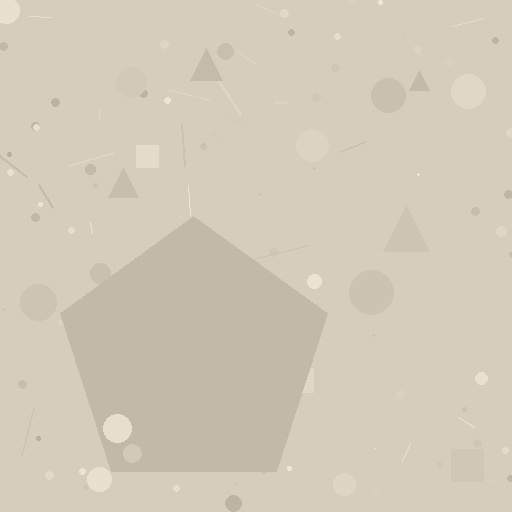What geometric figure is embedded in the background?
A pentagon is embedded in the background.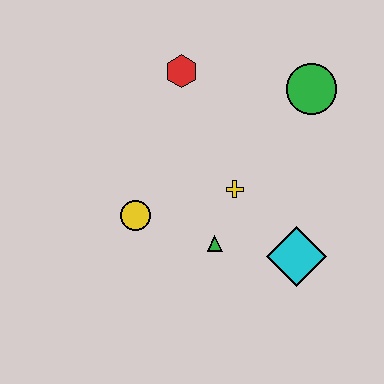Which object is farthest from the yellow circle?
The green circle is farthest from the yellow circle.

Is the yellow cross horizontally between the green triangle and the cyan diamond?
Yes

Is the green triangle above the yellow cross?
No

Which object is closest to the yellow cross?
The green triangle is closest to the yellow cross.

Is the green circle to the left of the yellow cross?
No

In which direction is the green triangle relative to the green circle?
The green triangle is below the green circle.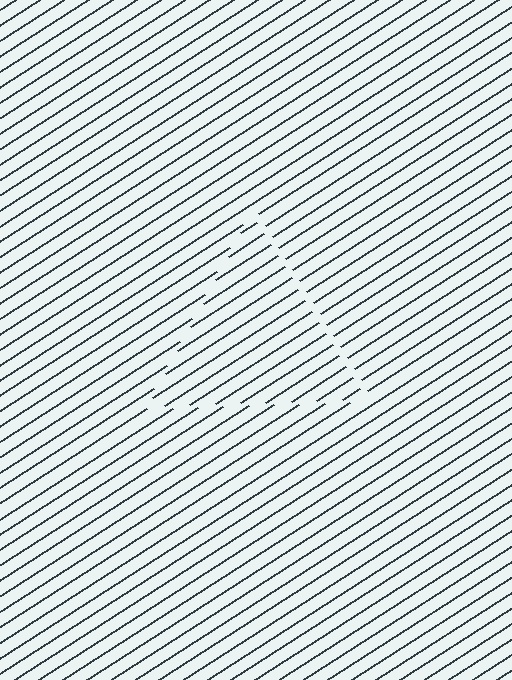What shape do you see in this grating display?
An illusory triangle. The interior of the shape contains the same grating, shifted by half a period — the contour is defined by the phase discontinuity where line-ends from the inner and outer gratings abut.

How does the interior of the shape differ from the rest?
The interior of the shape contains the same grating, shifted by half a period — the contour is defined by the phase discontinuity where line-ends from the inner and outer gratings abut.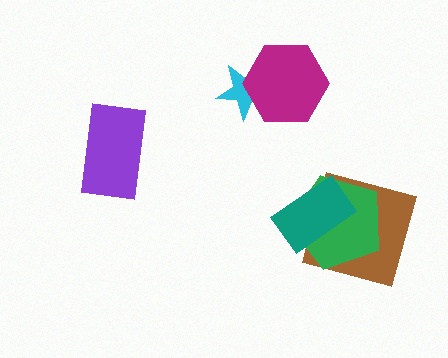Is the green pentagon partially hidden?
Yes, it is partially covered by another shape.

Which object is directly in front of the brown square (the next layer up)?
The green pentagon is directly in front of the brown square.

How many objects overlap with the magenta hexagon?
1 object overlaps with the magenta hexagon.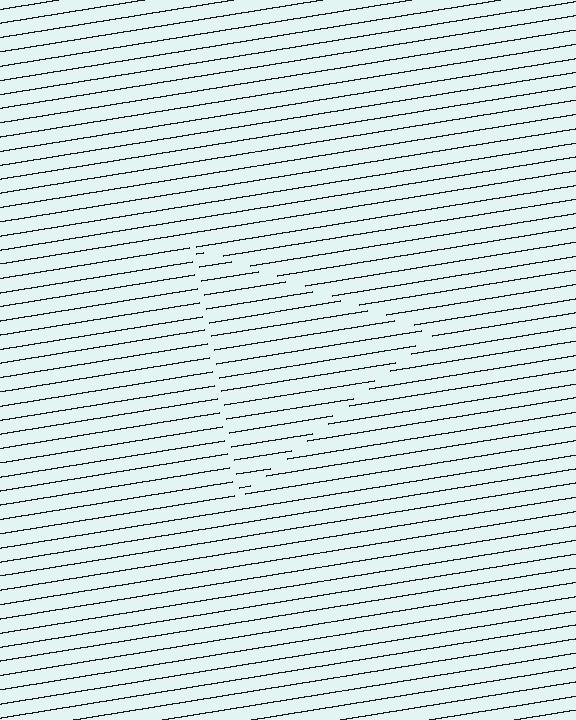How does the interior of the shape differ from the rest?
The interior of the shape contains the same grating, shifted by half a period — the contour is defined by the phase discontinuity where line-ends from the inner and outer gratings abut.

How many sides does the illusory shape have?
3 sides — the line-ends trace a triangle.